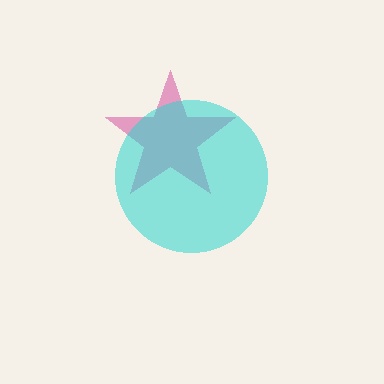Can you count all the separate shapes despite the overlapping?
Yes, there are 2 separate shapes.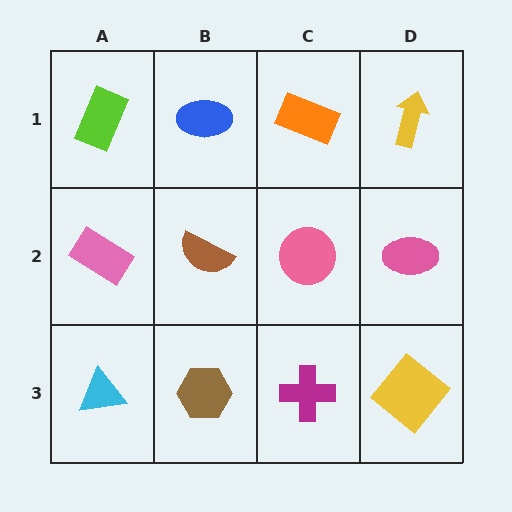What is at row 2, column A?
A pink rectangle.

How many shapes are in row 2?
4 shapes.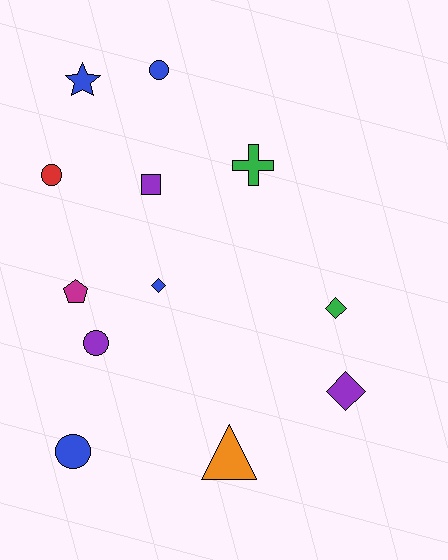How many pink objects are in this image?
There are no pink objects.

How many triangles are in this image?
There is 1 triangle.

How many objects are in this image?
There are 12 objects.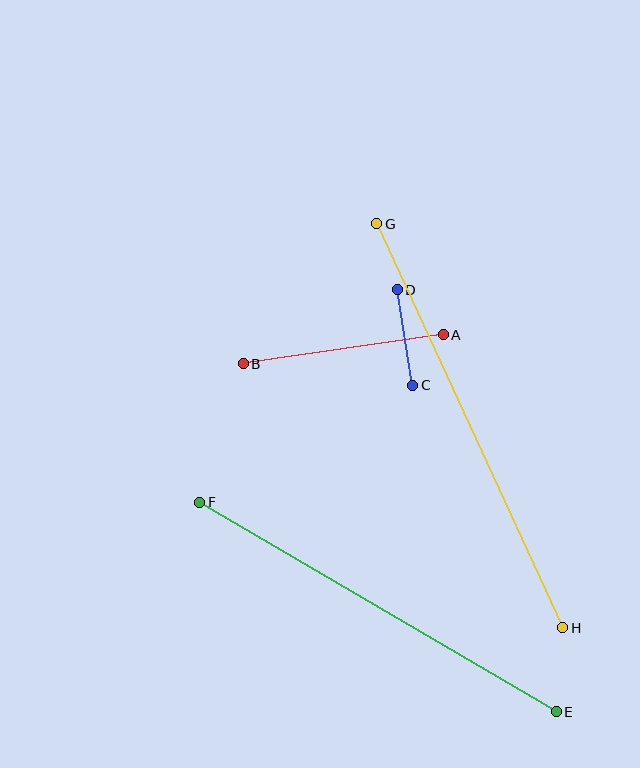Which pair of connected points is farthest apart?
Points G and H are farthest apart.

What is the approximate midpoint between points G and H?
The midpoint is at approximately (470, 426) pixels.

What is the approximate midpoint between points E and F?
The midpoint is at approximately (378, 607) pixels.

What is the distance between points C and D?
The distance is approximately 97 pixels.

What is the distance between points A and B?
The distance is approximately 202 pixels.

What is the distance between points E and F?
The distance is approximately 414 pixels.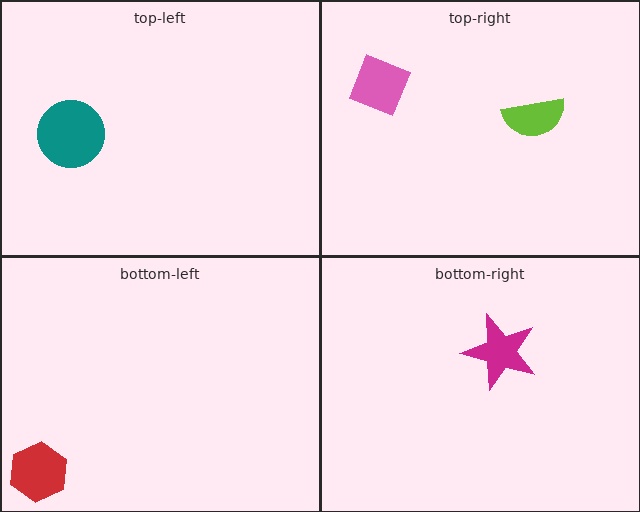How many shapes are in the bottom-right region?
1.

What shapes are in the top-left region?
The teal circle.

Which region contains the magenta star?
The bottom-right region.